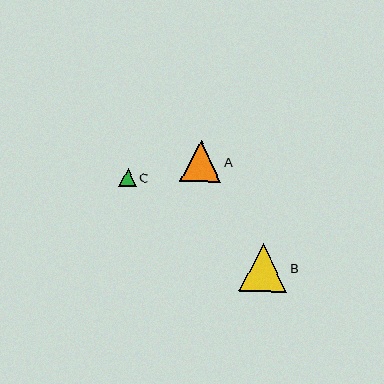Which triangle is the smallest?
Triangle C is the smallest with a size of approximately 18 pixels.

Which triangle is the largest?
Triangle B is the largest with a size of approximately 48 pixels.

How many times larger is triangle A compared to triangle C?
Triangle A is approximately 2.2 times the size of triangle C.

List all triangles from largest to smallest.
From largest to smallest: B, A, C.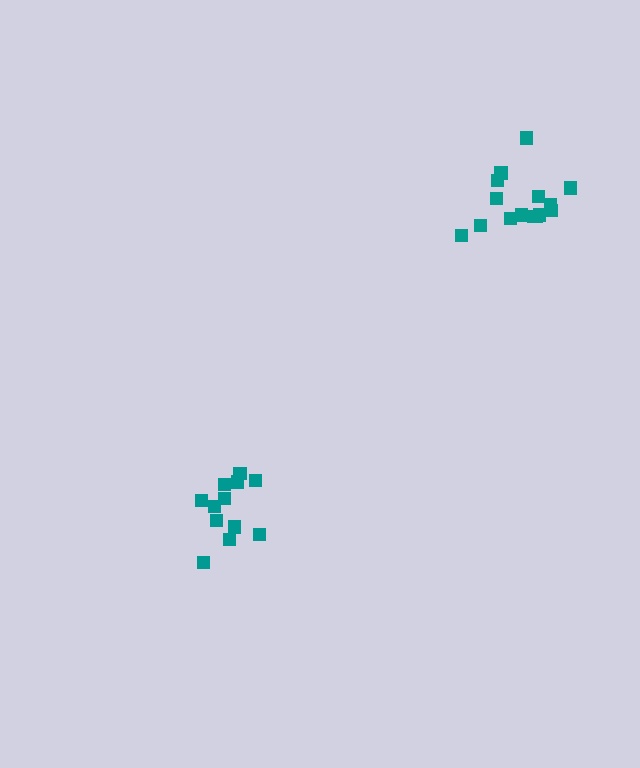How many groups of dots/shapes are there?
There are 2 groups.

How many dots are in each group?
Group 1: 15 dots, Group 2: 12 dots (27 total).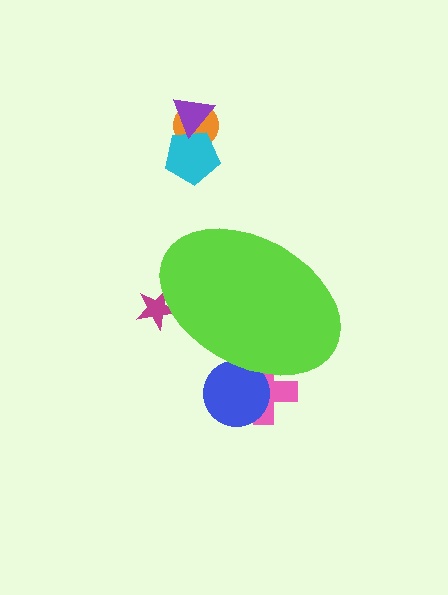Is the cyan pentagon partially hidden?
No, the cyan pentagon is fully visible.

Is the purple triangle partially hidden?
No, the purple triangle is fully visible.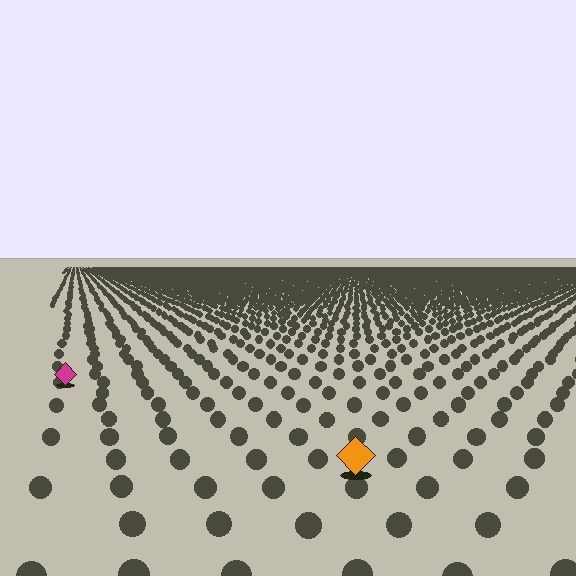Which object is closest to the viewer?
The orange diamond is closest. The texture marks near it are larger and more spread out.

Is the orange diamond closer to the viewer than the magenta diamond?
Yes. The orange diamond is closer — you can tell from the texture gradient: the ground texture is coarser near it.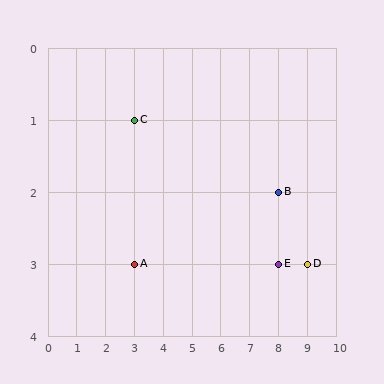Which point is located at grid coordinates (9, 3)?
Point D is at (9, 3).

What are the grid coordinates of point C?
Point C is at grid coordinates (3, 1).